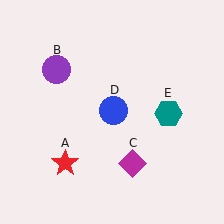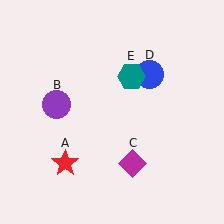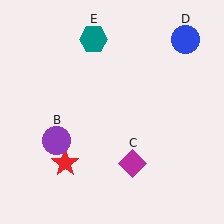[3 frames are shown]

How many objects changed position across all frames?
3 objects changed position: purple circle (object B), blue circle (object D), teal hexagon (object E).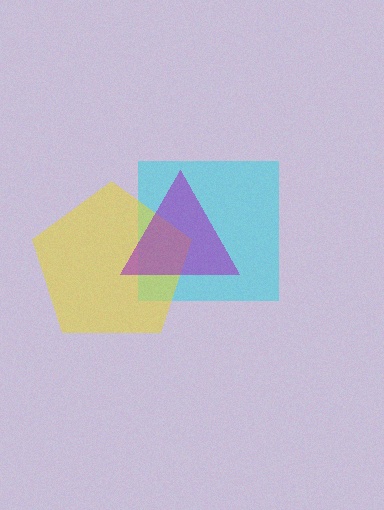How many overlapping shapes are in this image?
There are 3 overlapping shapes in the image.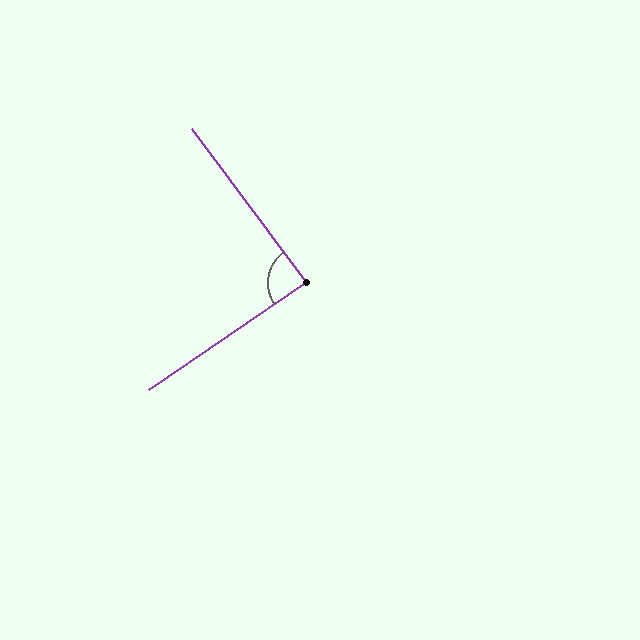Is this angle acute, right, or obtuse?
It is approximately a right angle.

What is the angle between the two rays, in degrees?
Approximately 88 degrees.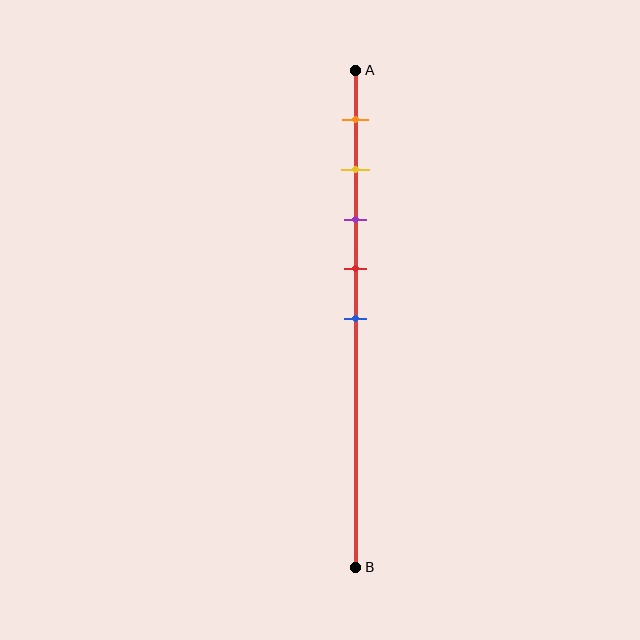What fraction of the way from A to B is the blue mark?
The blue mark is approximately 50% (0.5) of the way from A to B.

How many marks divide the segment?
There are 5 marks dividing the segment.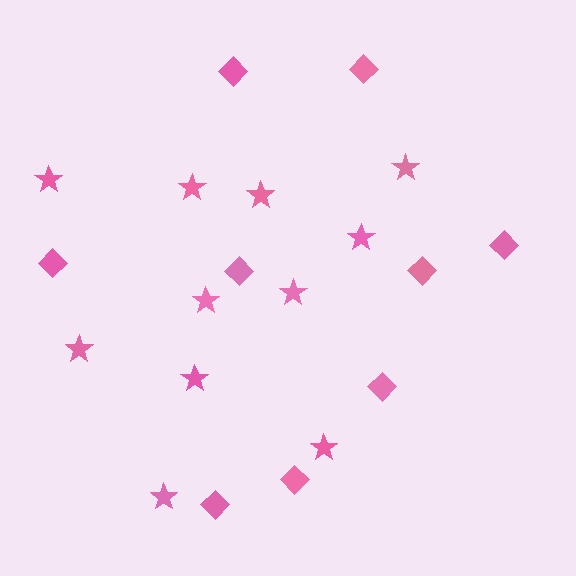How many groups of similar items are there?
There are 2 groups: one group of stars (11) and one group of diamonds (9).